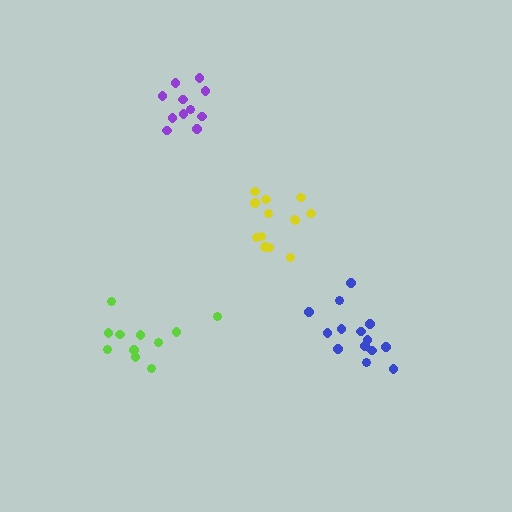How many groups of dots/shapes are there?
There are 4 groups.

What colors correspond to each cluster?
The clusters are colored: lime, yellow, purple, blue.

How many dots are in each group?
Group 1: 11 dots, Group 2: 13 dots, Group 3: 11 dots, Group 4: 14 dots (49 total).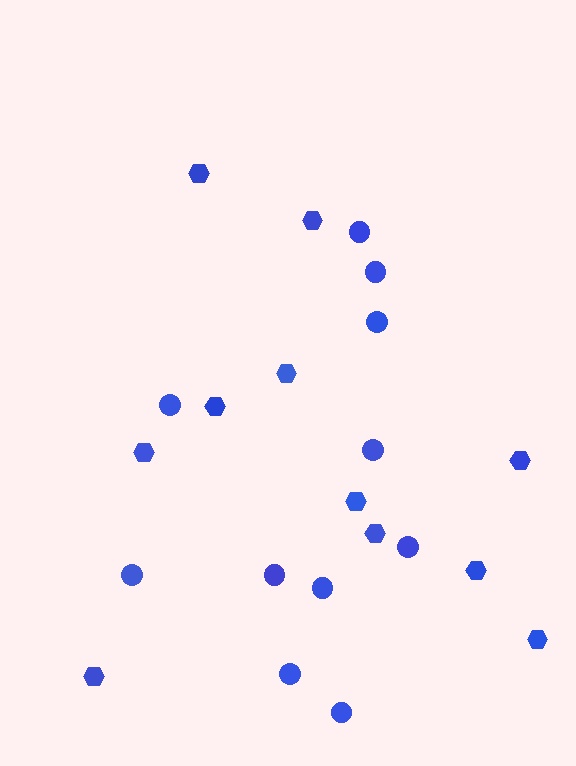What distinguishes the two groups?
There are 2 groups: one group of hexagons (11) and one group of circles (11).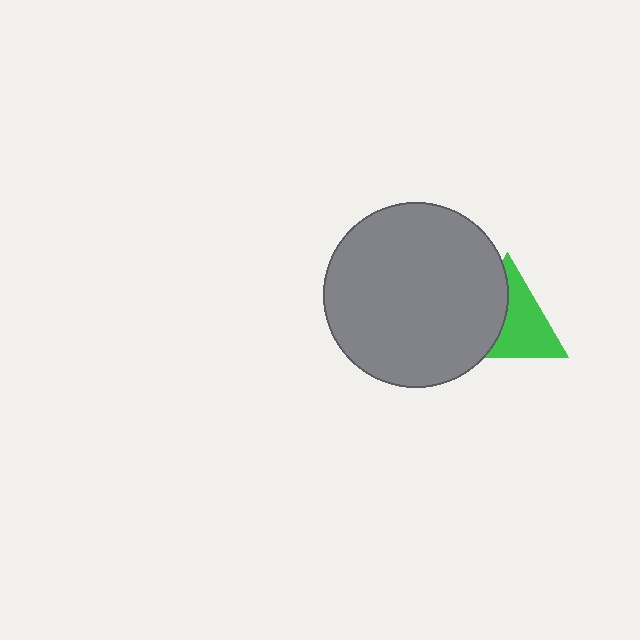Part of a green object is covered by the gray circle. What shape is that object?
It is a triangle.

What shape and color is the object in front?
The object in front is a gray circle.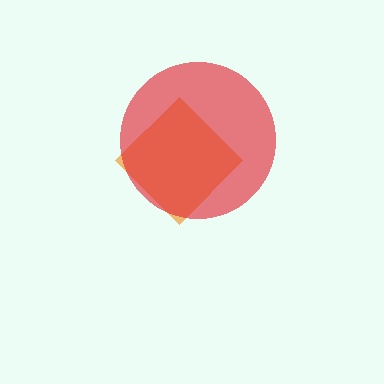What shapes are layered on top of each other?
The layered shapes are: an orange diamond, a red circle.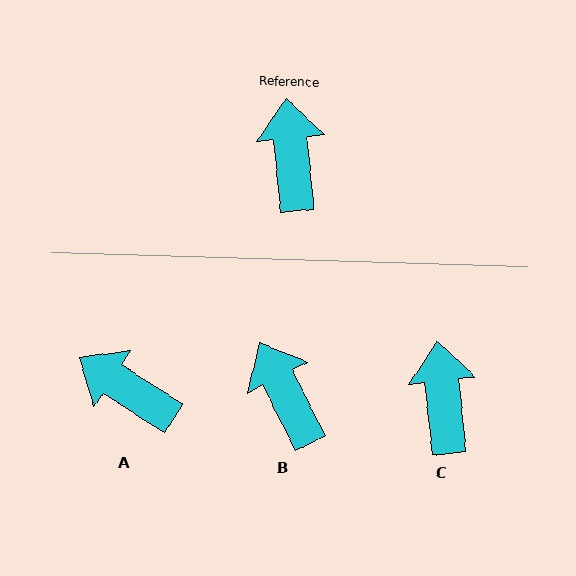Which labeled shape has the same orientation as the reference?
C.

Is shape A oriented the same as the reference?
No, it is off by about 51 degrees.